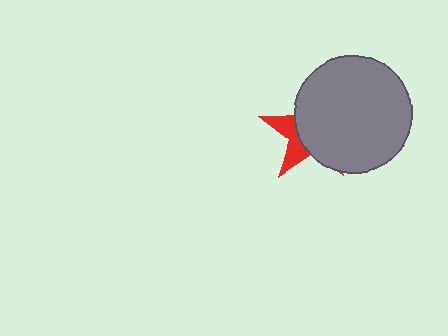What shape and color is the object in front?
The object in front is a gray circle.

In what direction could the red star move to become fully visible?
The red star could move left. That would shift it out from behind the gray circle entirely.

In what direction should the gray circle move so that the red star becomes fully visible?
The gray circle should move right. That is the shortest direction to clear the overlap and leave the red star fully visible.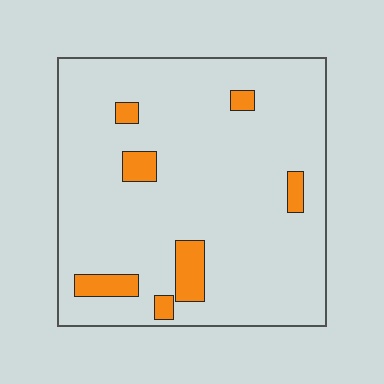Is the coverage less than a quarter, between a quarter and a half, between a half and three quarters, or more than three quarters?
Less than a quarter.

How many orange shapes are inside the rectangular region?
7.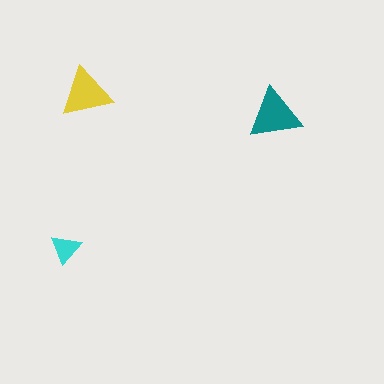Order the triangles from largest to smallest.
the teal one, the yellow one, the cyan one.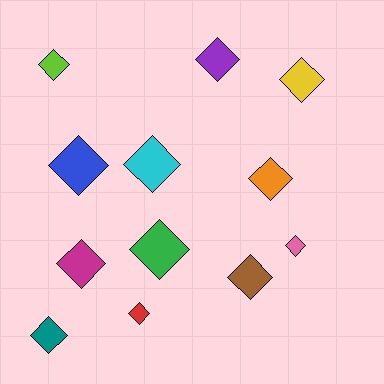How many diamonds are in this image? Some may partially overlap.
There are 12 diamonds.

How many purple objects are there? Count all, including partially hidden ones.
There is 1 purple object.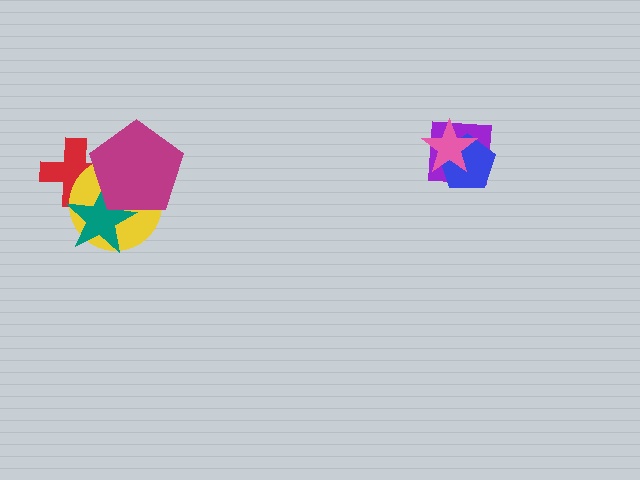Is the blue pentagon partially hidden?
Yes, it is partially covered by another shape.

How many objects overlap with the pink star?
2 objects overlap with the pink star.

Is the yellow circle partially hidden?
Yes, it is partially covered by another shape.